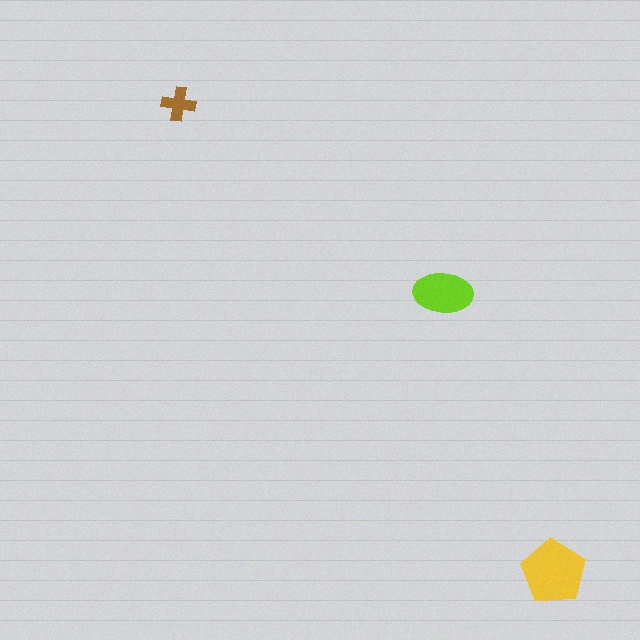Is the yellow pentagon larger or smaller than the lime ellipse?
Larger.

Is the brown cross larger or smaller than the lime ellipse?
Smaller.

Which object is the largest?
The yellow pentagon.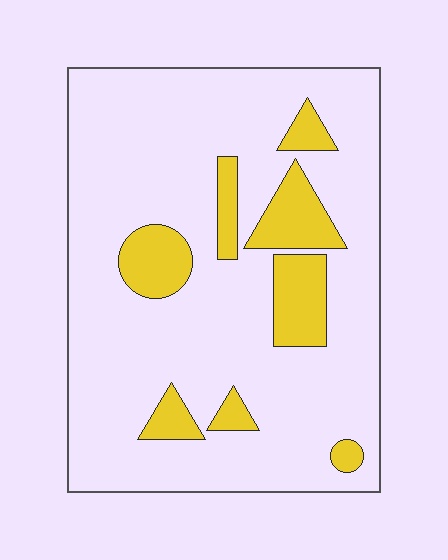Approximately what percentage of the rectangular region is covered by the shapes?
Approximately 15%.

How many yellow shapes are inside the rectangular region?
8.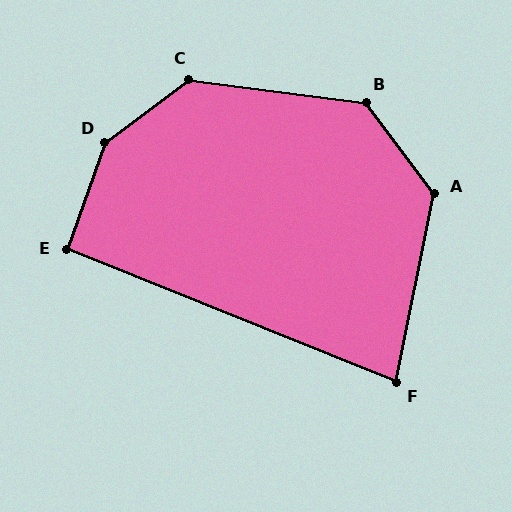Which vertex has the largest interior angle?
D, at approximately 146 degrees.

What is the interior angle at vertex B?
Approximately 134 degrees (obtuse).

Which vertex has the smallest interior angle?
F, at approximately 79 degrees.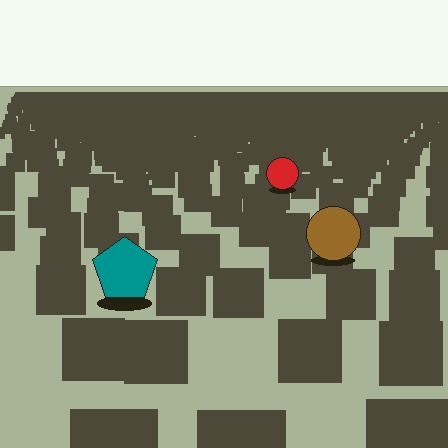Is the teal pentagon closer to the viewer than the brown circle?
Yes. The teal pentagon is closer — you can tell from the texture gradient: the ground texture is coarser near it.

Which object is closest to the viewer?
The teal pentagon is closest. The texture marks near it are larger and more spread out.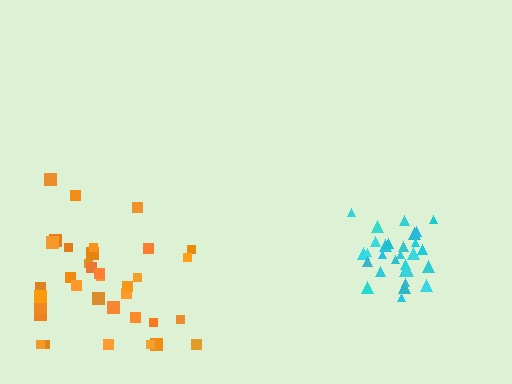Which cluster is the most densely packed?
Cyan.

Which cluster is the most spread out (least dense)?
Orange.